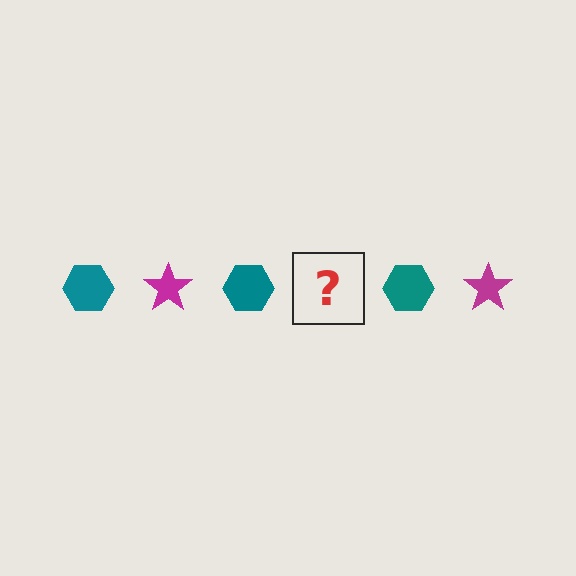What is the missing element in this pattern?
The missing element is a magenta star.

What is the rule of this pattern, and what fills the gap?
The rule is that the pattern alternates between teal hexagon and magenta star. The gap should be filled with a magenta star.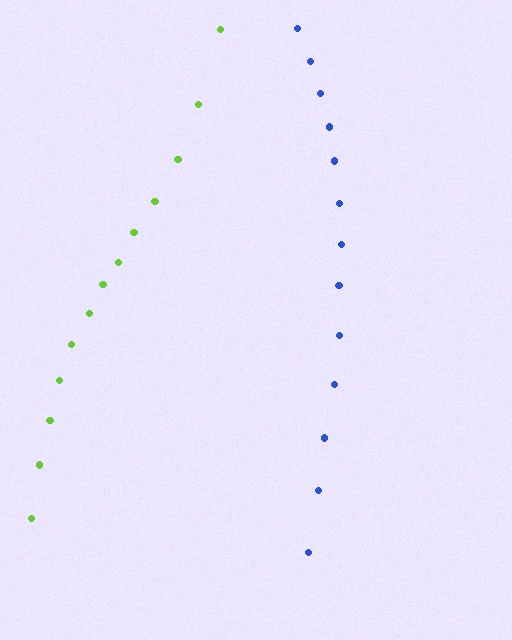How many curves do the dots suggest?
There are 2 distinct paths.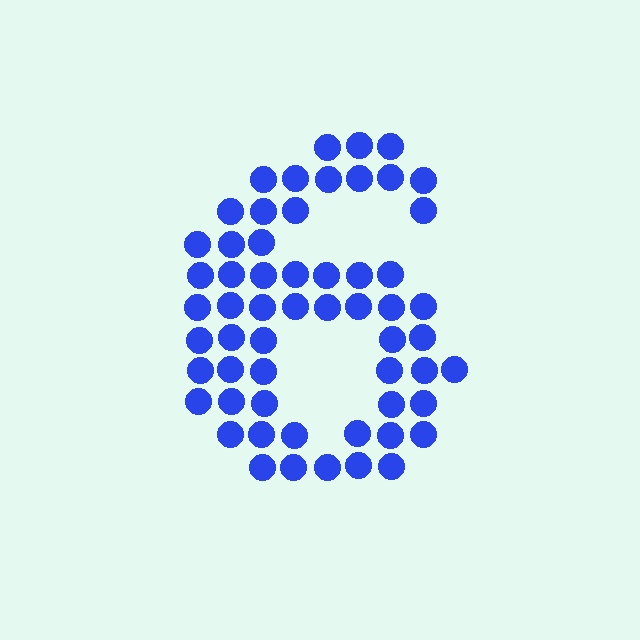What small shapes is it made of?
It is made of small circles.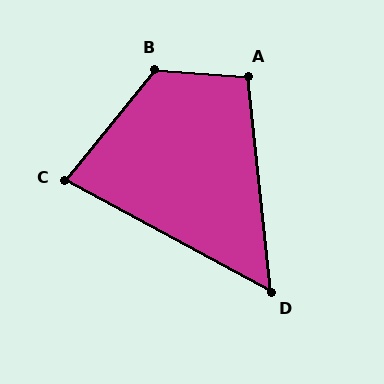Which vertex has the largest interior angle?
B, at approximately 125 degrees.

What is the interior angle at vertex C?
Approximately 79 degrees (acute).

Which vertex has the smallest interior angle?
D, at approximately 55 degrees.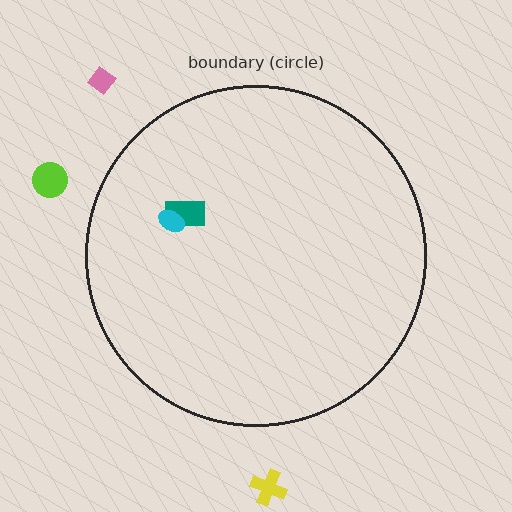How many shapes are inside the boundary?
2 inside, 3 outside.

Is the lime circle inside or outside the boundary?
Outside.